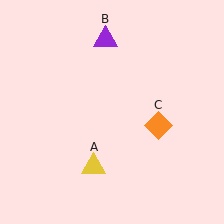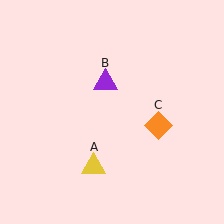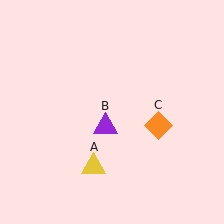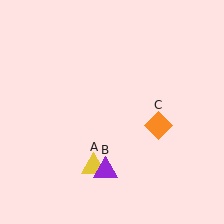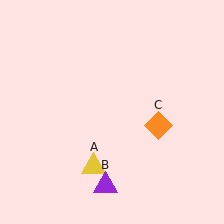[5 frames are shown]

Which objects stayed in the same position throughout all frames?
Yellow triangle (object A) and orange diamond (object C) remained stationary.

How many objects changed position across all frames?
1 object changed position: purple triangle (object B).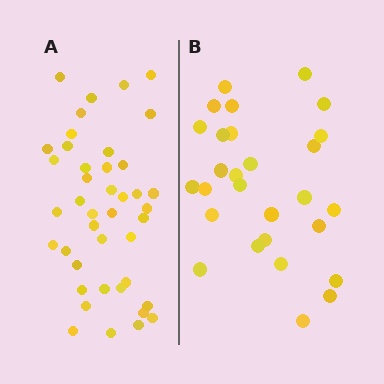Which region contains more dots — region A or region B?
Region A (the left region) has more dots.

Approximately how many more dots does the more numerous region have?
Region A has approximately 15 more dots than region B.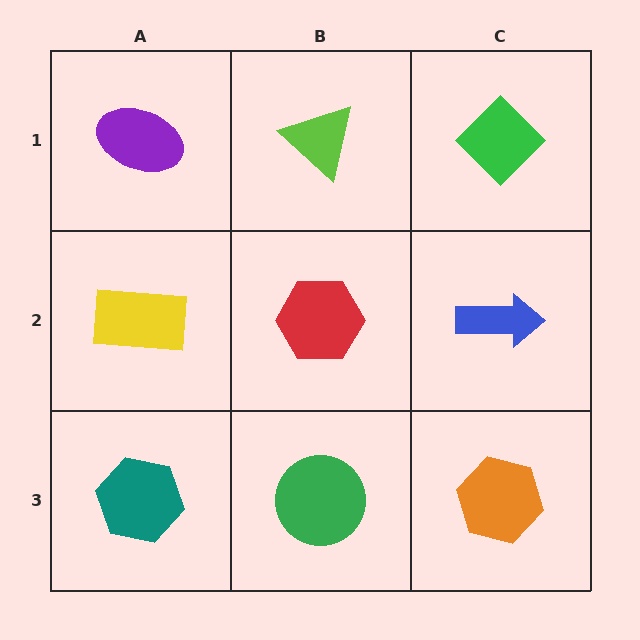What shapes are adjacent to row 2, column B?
A lime triangle (row 1, column B), a green circle (row 3, column B), a yellow rectangle (row 2, column A), a blue arrow (row 2, column C).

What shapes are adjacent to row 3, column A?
A yellow rectangle (row 2, column A), a green circle (row 3, column B).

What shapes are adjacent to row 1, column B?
A red hexagon (row 2, column B), a purple ellipse (row 1, column A), a green diamond (row 1, column C).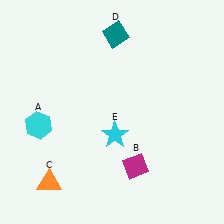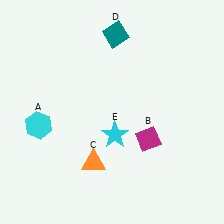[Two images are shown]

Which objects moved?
The objects that moved are: the magenta diamond (B), the orange triangle (C).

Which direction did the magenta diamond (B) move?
The magenta diamond (B) moved up.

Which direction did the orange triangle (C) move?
The orange triangle (C) moved right.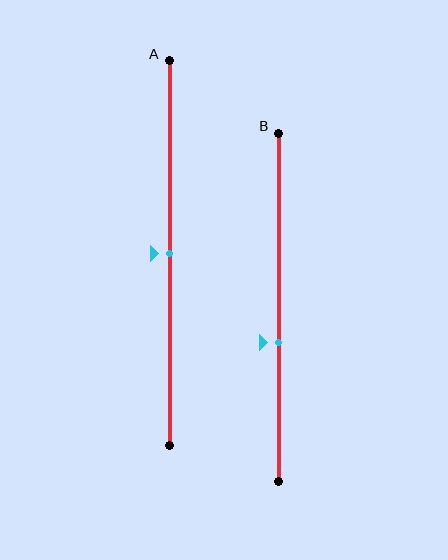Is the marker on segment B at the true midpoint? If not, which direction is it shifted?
No, the marker on segment B is shifted downward by about 10% of the segment length.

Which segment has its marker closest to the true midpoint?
Segment A has its marker closest to the true midpoint.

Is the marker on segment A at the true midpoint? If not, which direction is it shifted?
Yes, the marker on segment A is at the true midpoint.